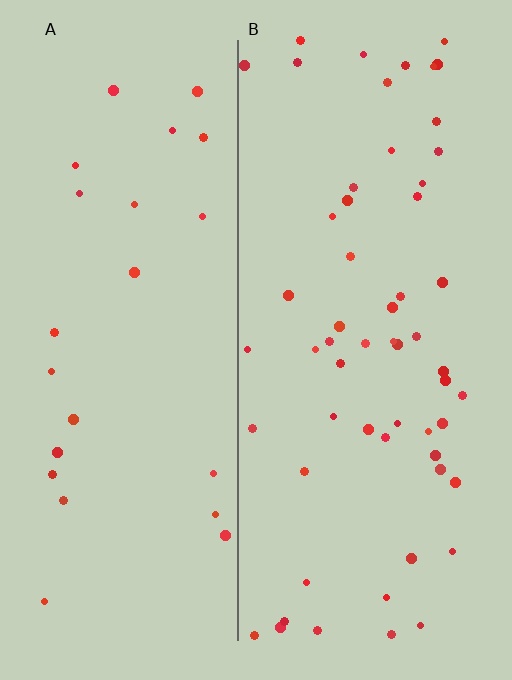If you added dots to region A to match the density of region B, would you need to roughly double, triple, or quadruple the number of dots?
Approximately double.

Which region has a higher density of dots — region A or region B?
B (the right).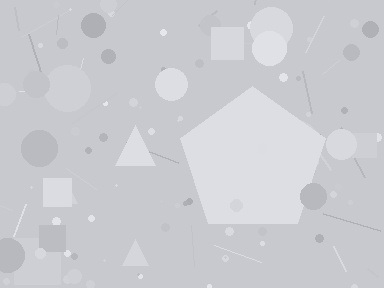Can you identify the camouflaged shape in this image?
The camouflaged shape is a pentagon.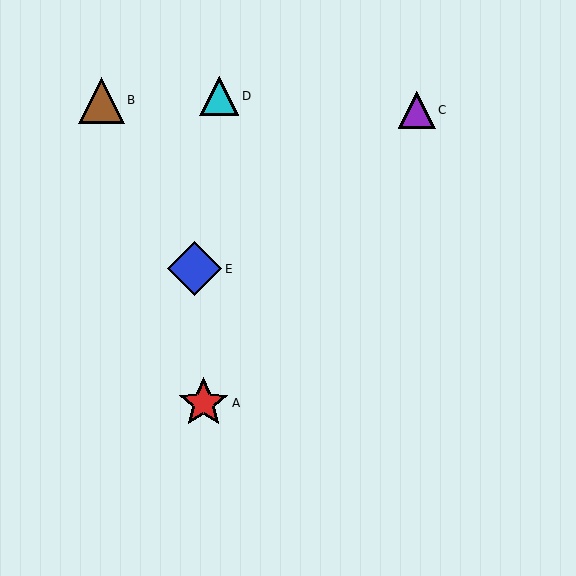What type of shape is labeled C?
Shape C is a purple triangle.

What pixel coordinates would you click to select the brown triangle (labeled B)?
Click at (101, 100) to select the brown triangle B.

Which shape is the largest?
The blue diamond (labeled E) is the largest.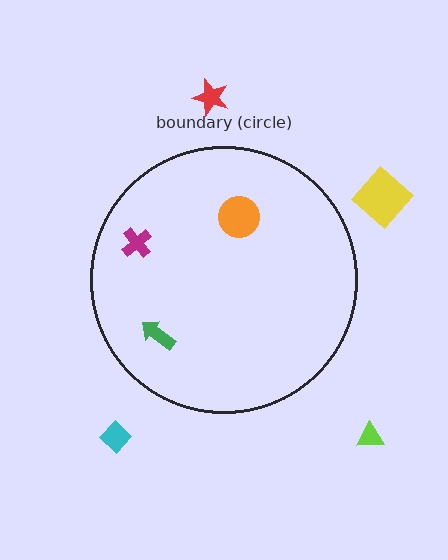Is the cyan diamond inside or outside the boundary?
Outside.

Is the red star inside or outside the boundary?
Outside.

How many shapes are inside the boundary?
3 inside, 4 outside.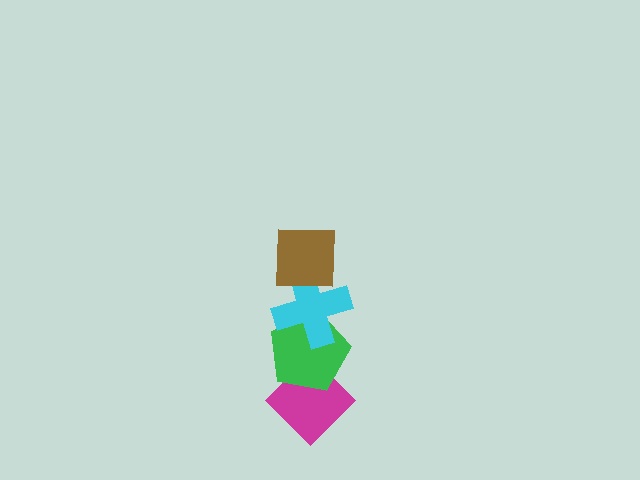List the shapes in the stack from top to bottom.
From top to bottom: the brown square, the cyan cross, the green pentagon, the magenta diamond.